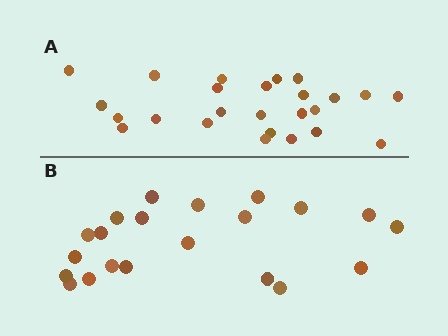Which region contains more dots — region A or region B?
Region A (the top region) has more dots.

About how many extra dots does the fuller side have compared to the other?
Region A has about 4 more dots than region B.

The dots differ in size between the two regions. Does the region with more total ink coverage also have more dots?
No. Region B has more total ink coverage because its dots are larger, but region A actually contains more individual dots. Total area can be misleading — the number of items is what matters here.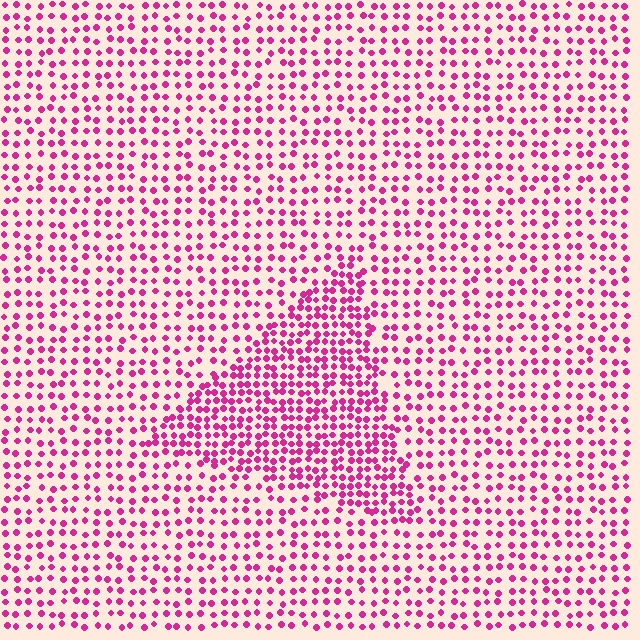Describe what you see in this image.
The image contains small magenta elements arranged at two different densities. A triangle-shaped region is visible where the elements are more densely packed than the surrounding area.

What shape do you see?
I see a triangle.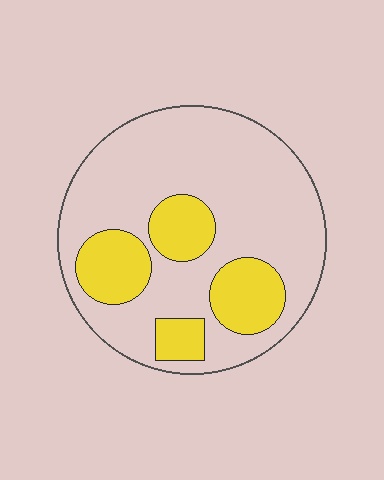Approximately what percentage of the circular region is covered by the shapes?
Approximately 25%.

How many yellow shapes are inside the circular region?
4.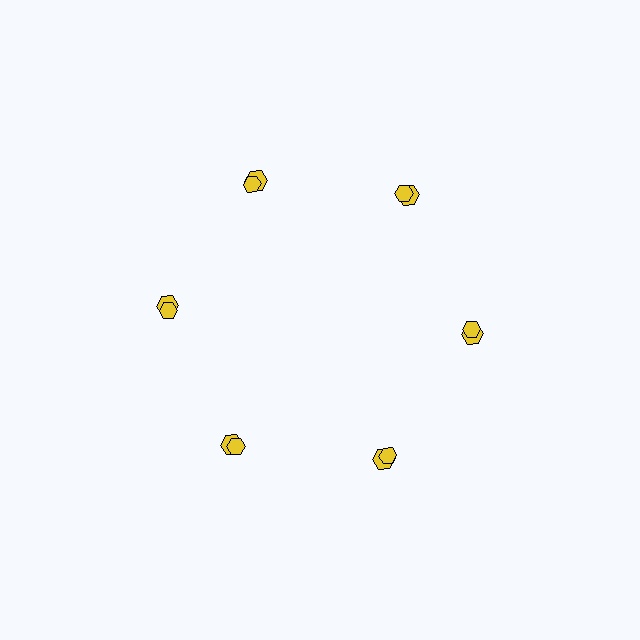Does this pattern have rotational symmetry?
Yes, this pattern has 6-fold rotational symmetry. It looks the same after rotating 60 degrees around the center.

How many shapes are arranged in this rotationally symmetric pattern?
There are 12 shapes, arranged in 6 groups of 2.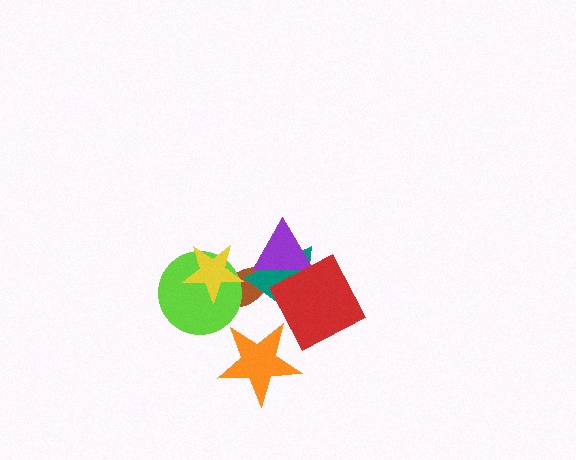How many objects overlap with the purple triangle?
3 objects overlap with the purple triangle.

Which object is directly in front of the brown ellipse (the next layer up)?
The teal triangle is directly in front of the brown ellipse.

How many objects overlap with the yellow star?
2 objects overlap with the yellow star.